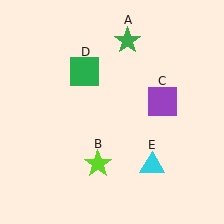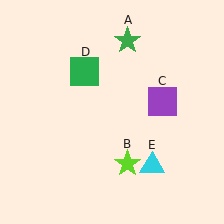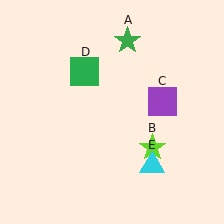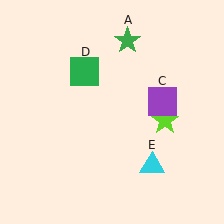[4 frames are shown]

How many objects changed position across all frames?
1 object changed position: lime star (object B).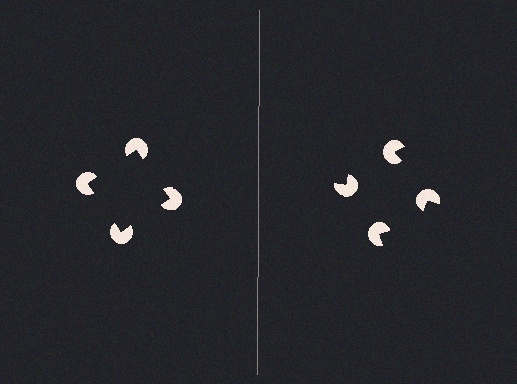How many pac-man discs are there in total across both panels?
8 — 4 on each side.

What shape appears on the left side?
An illusory square.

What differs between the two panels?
The pac-man discs are positioned identically on both sides; only the wedge orientations differ. On the left they align to a square; on the right they are misaligned.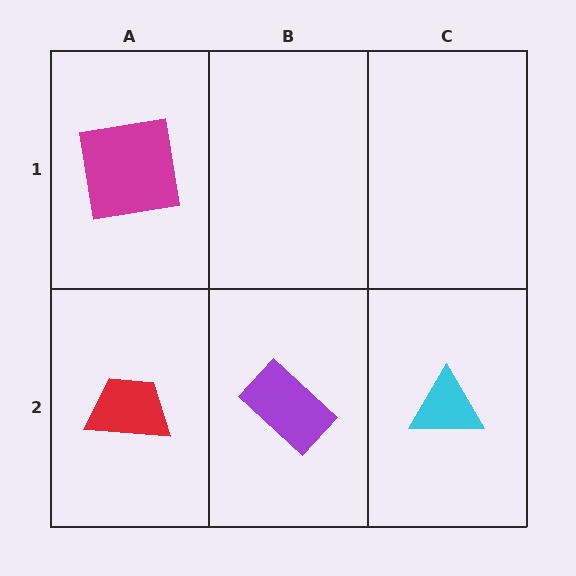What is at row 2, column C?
A cyan triangle.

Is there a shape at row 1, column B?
No, that cell is empty.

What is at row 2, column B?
A purple rectangle.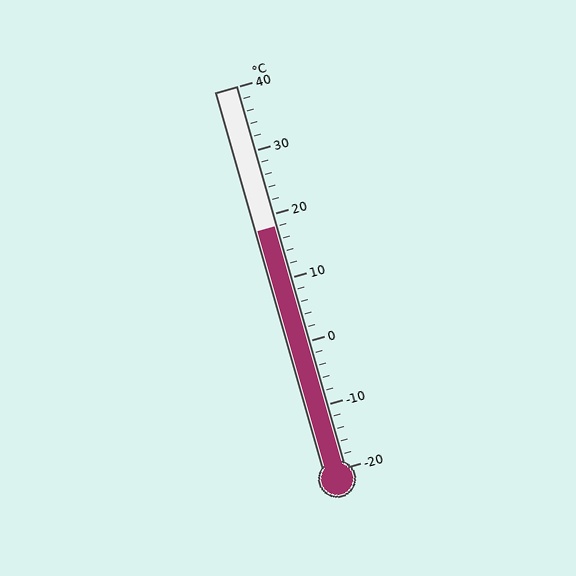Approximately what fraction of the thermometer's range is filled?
The thermometer is filled to approximately 65% of its range.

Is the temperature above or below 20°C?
The temperature is below 20°C.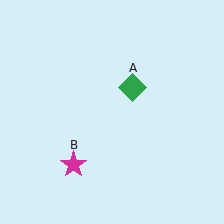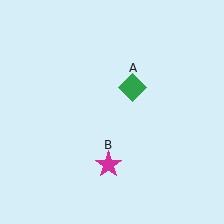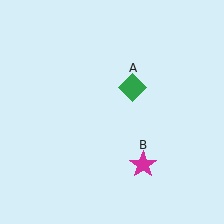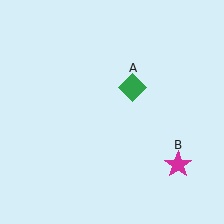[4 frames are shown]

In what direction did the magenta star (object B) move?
The magenta star (object B) moved right.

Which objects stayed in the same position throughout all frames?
Green diamond (object A) remained stationary.